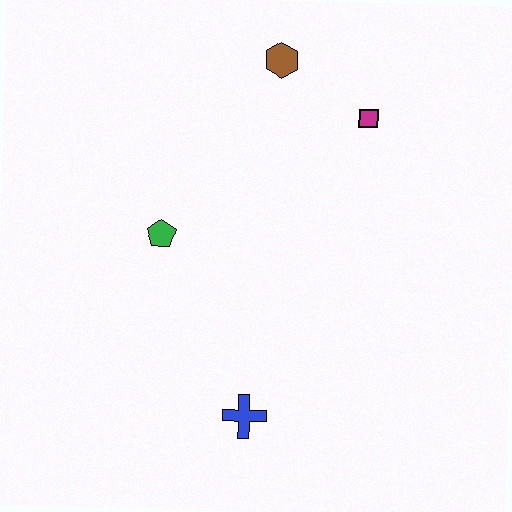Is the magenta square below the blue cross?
No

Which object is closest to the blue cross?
The green pentagon is closest to the blue cross.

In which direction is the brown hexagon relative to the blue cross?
The brown hexagon is above the blue cross.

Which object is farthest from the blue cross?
The brown hexagon is farthest from the blue cross.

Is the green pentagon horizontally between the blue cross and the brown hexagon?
No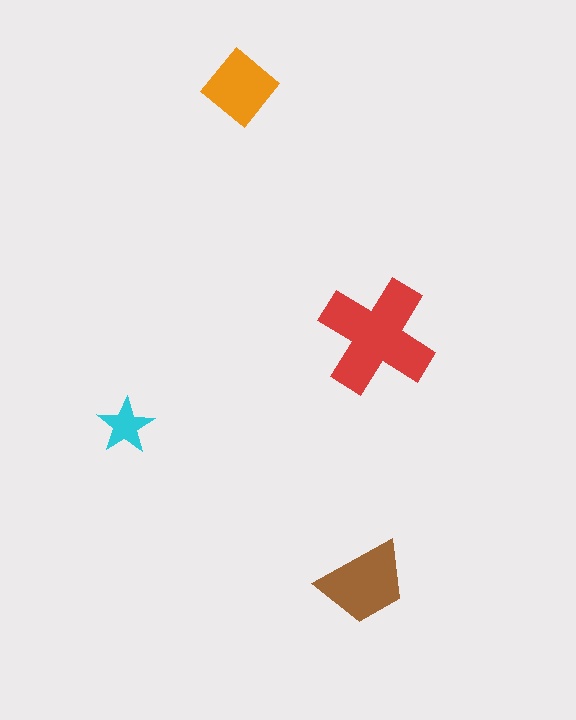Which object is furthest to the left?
The cyan star is leftmost.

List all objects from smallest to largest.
The cyan star, the orange diamond, the brown trapezoid, the red cross.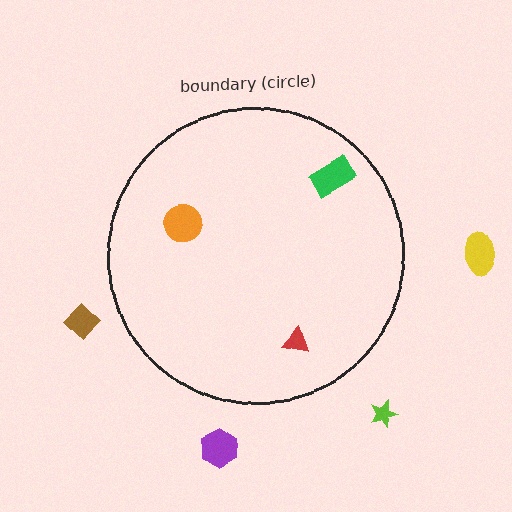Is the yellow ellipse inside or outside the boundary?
Outside.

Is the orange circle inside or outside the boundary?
Inside.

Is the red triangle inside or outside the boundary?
Inside.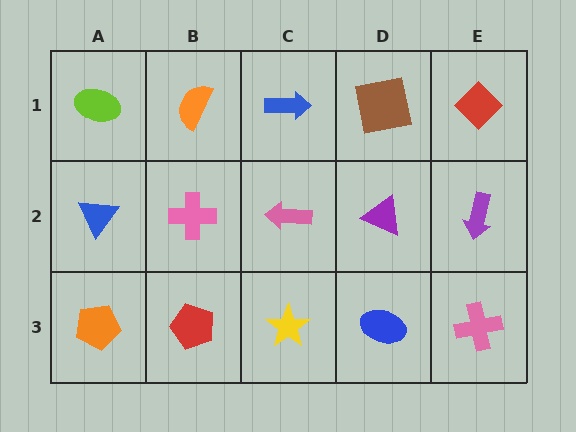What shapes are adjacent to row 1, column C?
A pink arrow (row 2, column C), an orange semicircle (row 1, column B), a brown square (row 1, column D).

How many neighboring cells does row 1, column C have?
3.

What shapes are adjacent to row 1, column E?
A purple arrow (row 2, column E), a brown square (row 1, column D).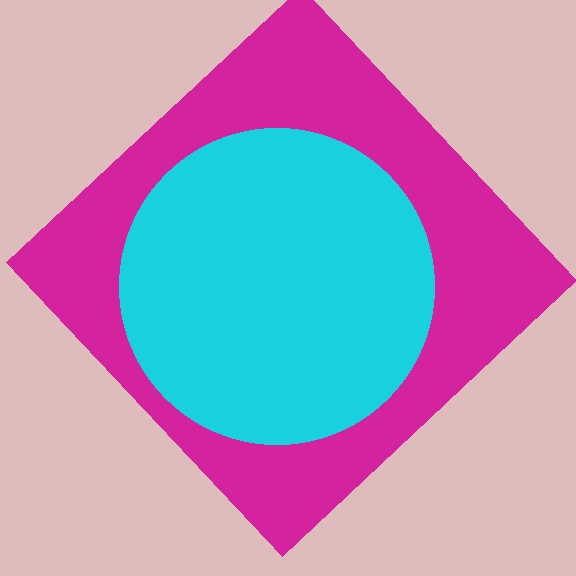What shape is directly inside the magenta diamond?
The cyan circle.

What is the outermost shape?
The magenta diamond.